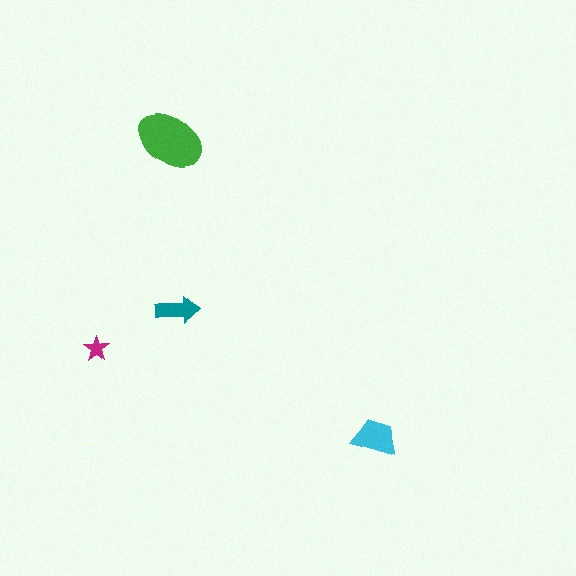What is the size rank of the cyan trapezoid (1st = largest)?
2nd.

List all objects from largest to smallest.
The green ellipse, the cyan trapezoid, the teal arrow, the magenta star.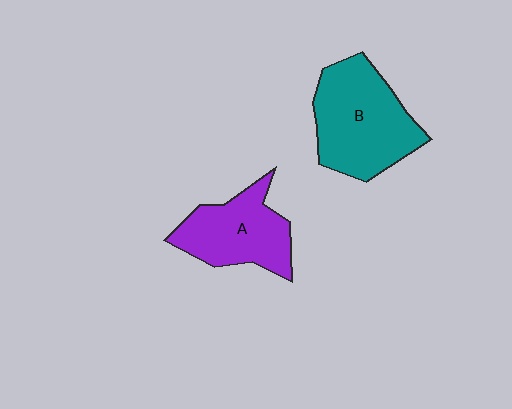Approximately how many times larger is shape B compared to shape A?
Approximately 1.3 times.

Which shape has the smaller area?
Shape A (purple).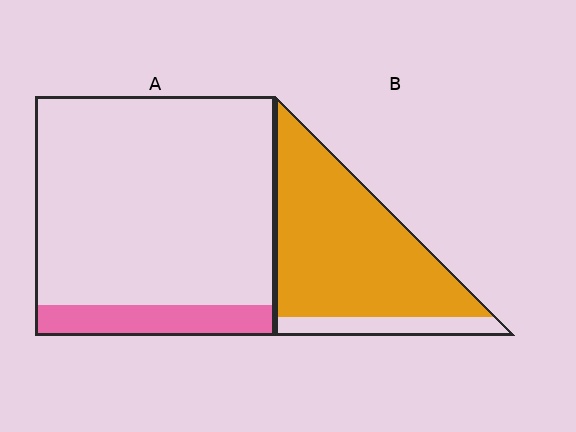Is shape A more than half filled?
No.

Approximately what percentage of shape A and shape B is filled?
A is approximately 15% and B is approximately 85%.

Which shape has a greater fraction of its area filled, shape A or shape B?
Shape B.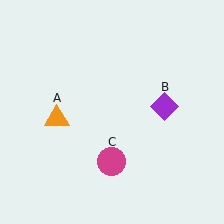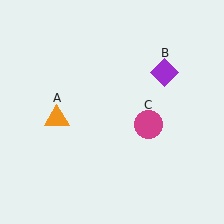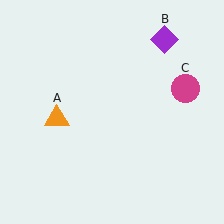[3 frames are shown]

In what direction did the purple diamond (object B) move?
The purple diamond (object B) moved up.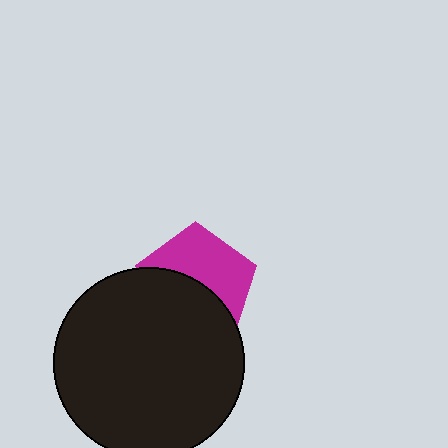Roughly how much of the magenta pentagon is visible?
About half of it is visible (roughly 50%).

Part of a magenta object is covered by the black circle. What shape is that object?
It is a pentagon.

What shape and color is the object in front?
The object in front is a black circle.